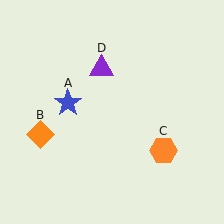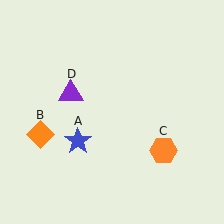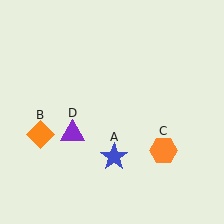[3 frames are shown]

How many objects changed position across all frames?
2 objects changed position: blue star (object A), purple triangle (object D).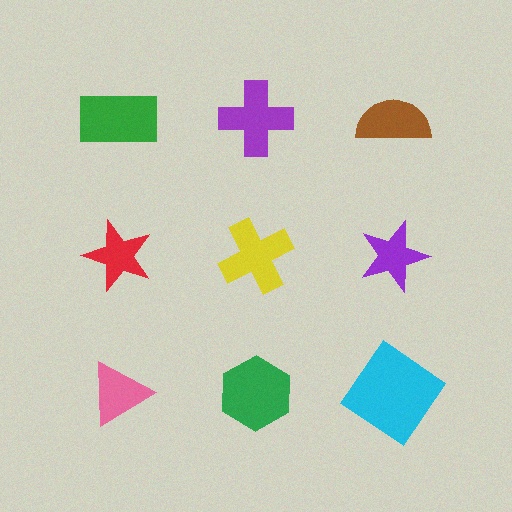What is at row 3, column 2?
A green hexagon.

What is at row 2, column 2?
A yellow cross.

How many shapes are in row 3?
3 shapes.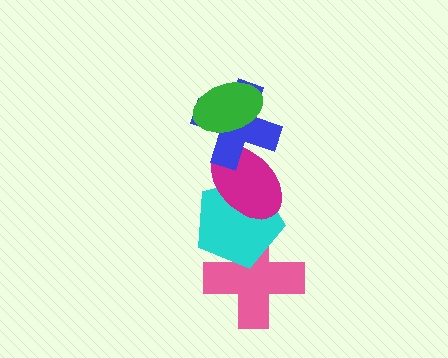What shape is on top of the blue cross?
The green ellipse is on top of the blue cross.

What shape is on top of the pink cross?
The cyan pentagon is on top of the pink cross.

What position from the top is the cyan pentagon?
The cyan pentagon is 4th from the top.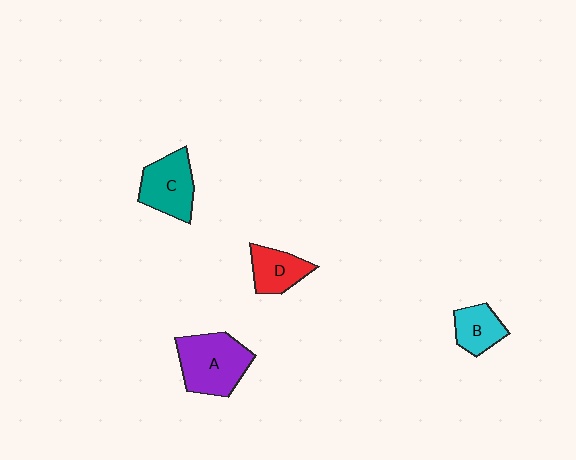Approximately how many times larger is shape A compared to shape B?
Approximately 1.9 times.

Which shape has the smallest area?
Shape B (cyan).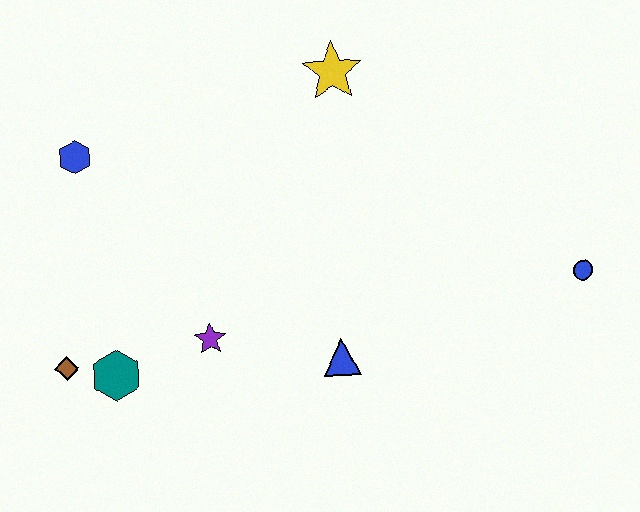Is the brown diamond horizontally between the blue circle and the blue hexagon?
No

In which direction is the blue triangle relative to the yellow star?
The blue triangle is below the yellow star.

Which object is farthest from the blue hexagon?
The blue circle is farthest from the blue hexagon.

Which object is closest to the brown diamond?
The teal hexagon is closest to the brown diamond.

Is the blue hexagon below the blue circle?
No